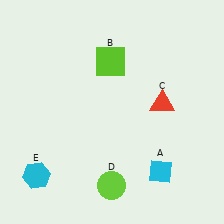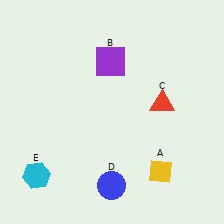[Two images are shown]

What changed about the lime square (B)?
In Image 1, B is lime. In Image 2, it changed to purple.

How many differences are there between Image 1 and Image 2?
There are 3 differences between the two images.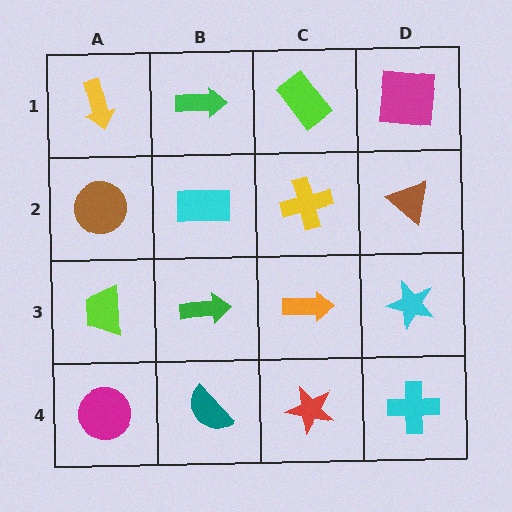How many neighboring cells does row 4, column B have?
3.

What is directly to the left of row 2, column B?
A brown circle.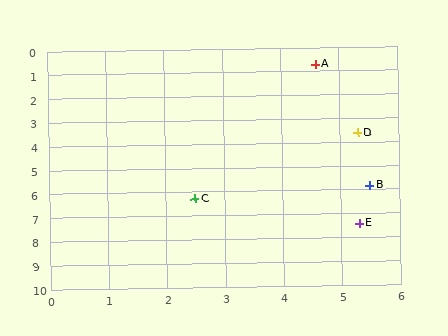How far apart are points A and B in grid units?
Points A and B are about 5.2 grid units apart.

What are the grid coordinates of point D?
Point D is at approximately (5.3, 3.6).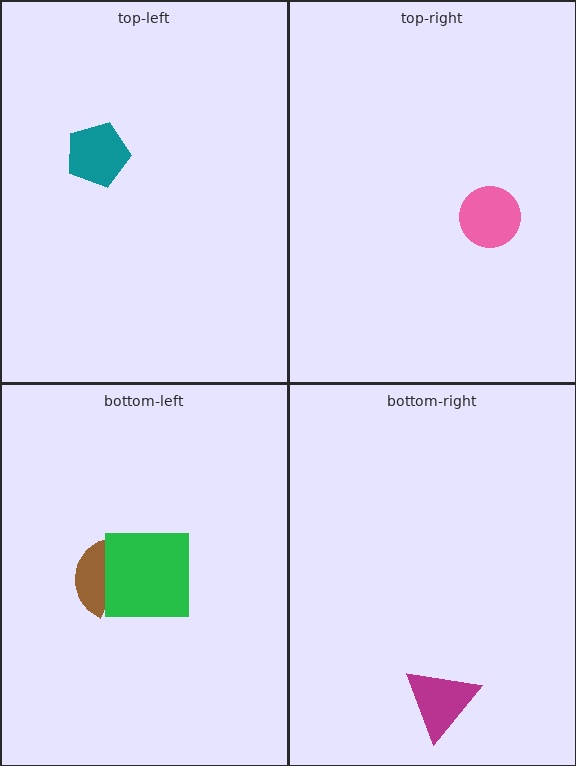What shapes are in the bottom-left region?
The brown semicircle, the green square.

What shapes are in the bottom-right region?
The magenta triangle.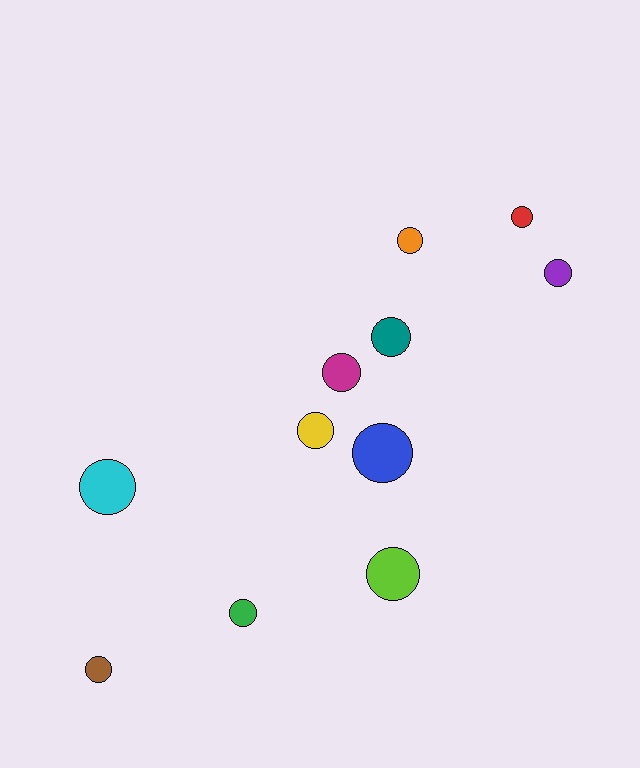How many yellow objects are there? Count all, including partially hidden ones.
There is 1 yellow object.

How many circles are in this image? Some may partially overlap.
There are 11 circles.